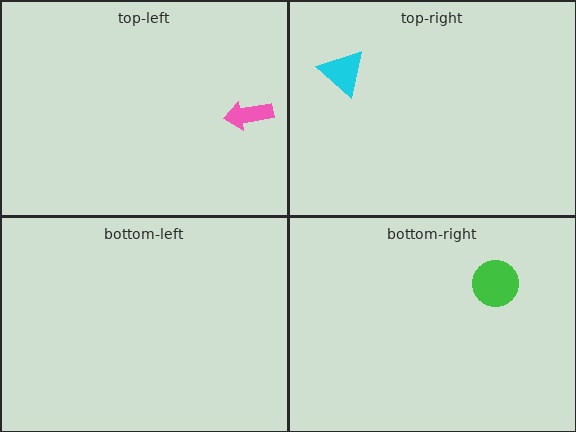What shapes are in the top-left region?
The pink arrow.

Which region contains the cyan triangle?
The top-right region.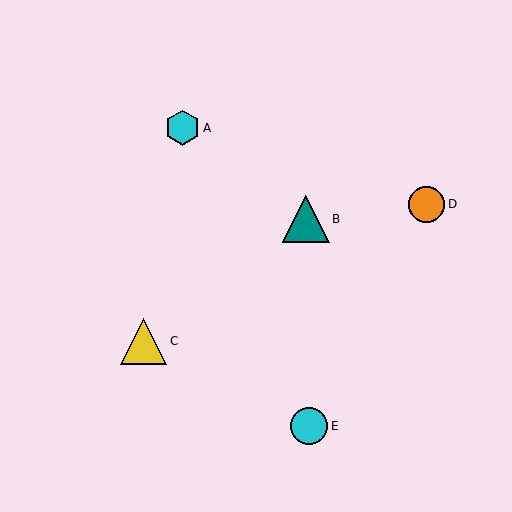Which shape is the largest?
The teal triangle (labeled B) is the largest.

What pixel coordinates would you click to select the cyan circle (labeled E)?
Click at (309, 426) to select the cyan circle E.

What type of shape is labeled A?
Shape A is a cyan hexagon.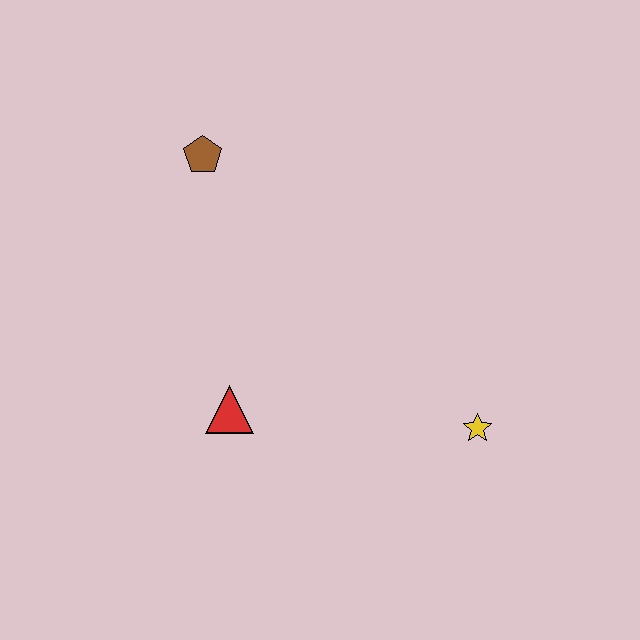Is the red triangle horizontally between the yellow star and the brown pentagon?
Yes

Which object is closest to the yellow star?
The red triangle is closest to the yellow star.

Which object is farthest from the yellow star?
The brown pentagon is farthest from the yellow star.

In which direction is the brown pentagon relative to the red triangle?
The brown pentagon is above the red triangle.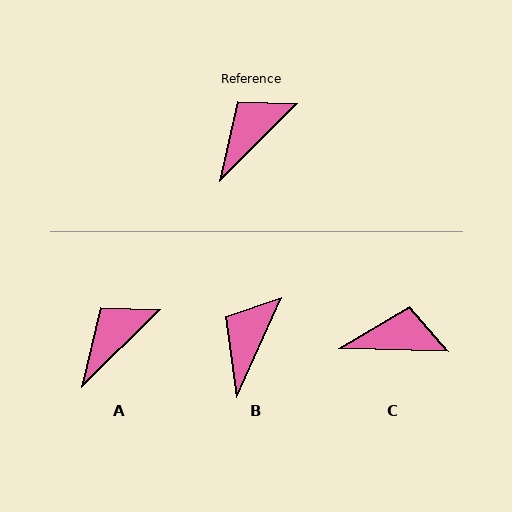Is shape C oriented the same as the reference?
No, it is off by about 46 degrees.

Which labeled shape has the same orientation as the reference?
A.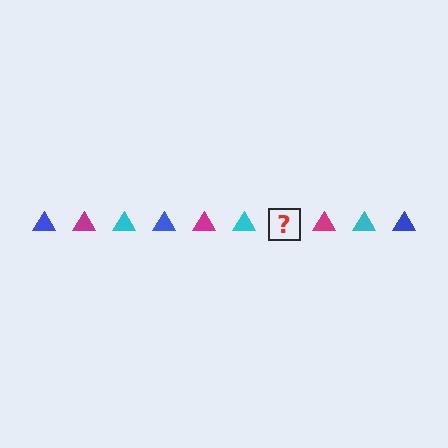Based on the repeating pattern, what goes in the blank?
The blank should be a blue triangle.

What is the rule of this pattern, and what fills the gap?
The rule is that the pattern cycles through blue, magenta, cyan triangles. The gap should be filled with a blue triangle.